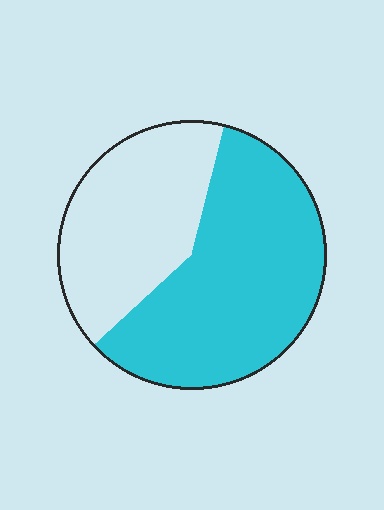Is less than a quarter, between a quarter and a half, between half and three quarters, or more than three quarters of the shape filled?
Between half and three quarters.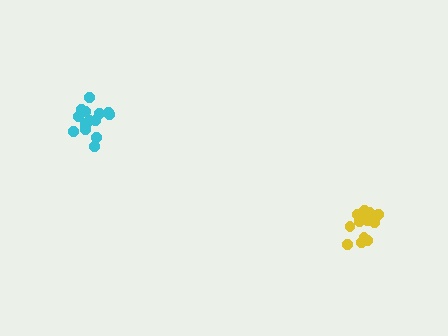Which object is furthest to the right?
The yellow cluster is rightmost.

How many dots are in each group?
Group 1: 14 dots, Group 2: 16 dots (30 total).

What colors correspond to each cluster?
The clusters are colored: cyan, yellow.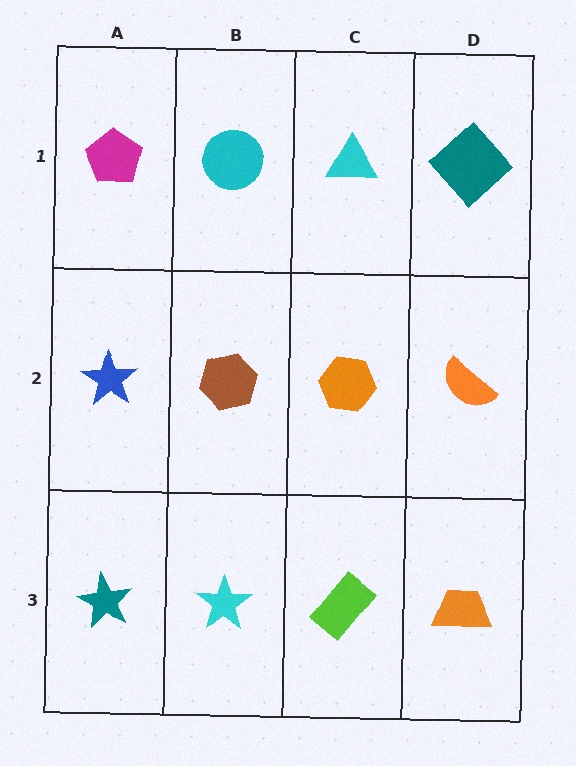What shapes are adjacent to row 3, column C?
An orange hexagon (row 2, column C), a cyan star (row 3, column B), an orange trapezoid (row 3, column D).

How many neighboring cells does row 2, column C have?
4.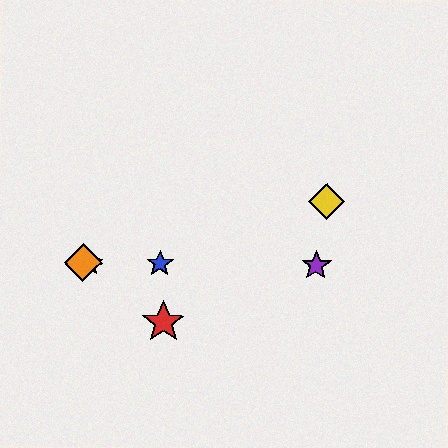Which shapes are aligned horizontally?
The blue star, the green star, the purple star, the orange diamond are aligned horizontally.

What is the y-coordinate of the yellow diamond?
The yellow diamond is at y≈202.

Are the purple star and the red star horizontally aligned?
No, the purple star is at y≈266 and the red star is at y≈322.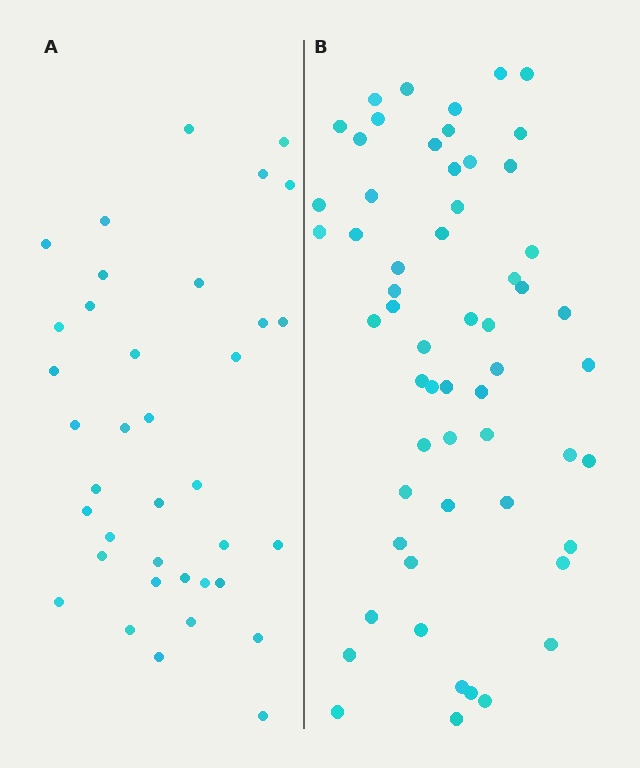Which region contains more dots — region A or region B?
Region B (the right region) has more dots.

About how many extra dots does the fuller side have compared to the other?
Region B has approximately 20 more dots than region A.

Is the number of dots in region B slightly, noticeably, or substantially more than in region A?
Region B has substantially more. The ratio is roughly 1.6 to 1.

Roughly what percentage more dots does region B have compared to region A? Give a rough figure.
About 55% more.